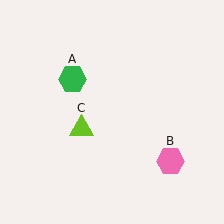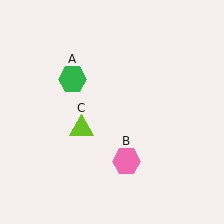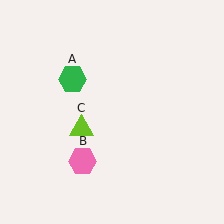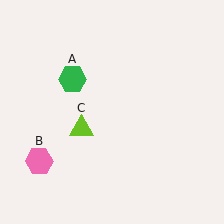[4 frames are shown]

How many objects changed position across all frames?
1 object changed position: pink hexagon (object B).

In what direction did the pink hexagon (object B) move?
The pink hexagon (object B) moved left.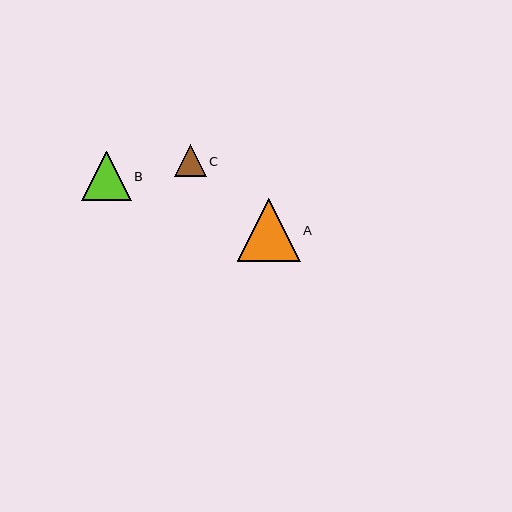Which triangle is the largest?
Triangle A is the largest with a size of approximately 63 pixels.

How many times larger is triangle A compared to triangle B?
Triangle A is approximately 1.3 times the size of triangle B.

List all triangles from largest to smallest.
From largest to smallest: A, B, C.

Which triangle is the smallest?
Triangle C is the smallest with a size of approximately 32 pixels.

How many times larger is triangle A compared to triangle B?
Triangle A is approximately 1.3 times the size of triangle B.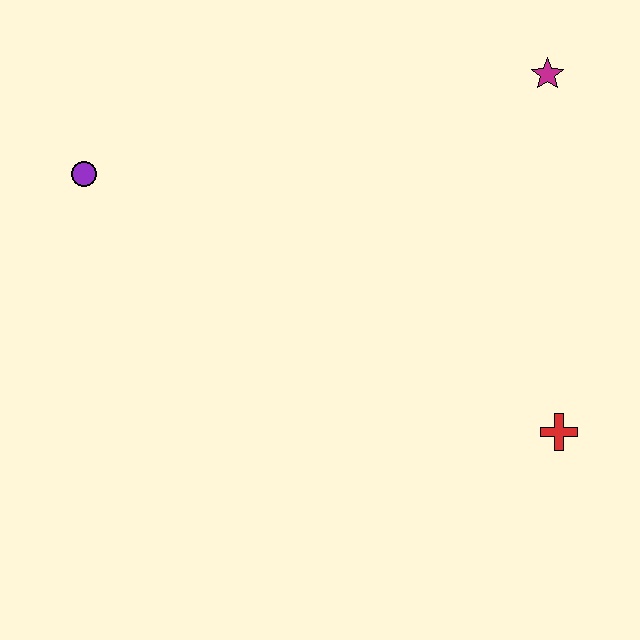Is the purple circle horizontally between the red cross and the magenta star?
No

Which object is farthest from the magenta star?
The purple circle is farthest from the magenta star.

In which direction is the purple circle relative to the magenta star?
The purple circle is to the left of the magenta star.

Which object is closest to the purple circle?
The magenta star is closest to the purple circle.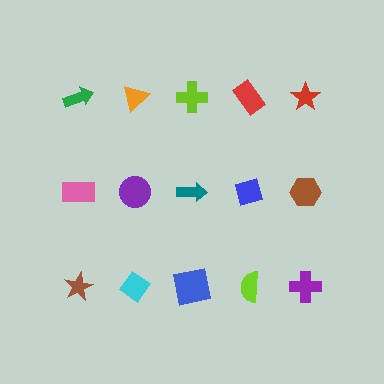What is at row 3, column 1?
A brown star.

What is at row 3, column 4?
A lime semicircle.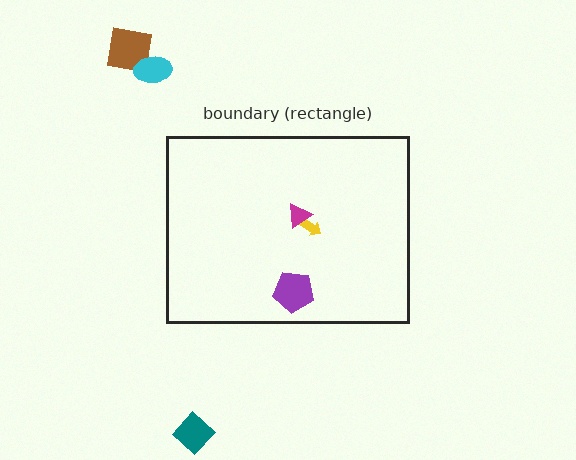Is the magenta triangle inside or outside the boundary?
Inside.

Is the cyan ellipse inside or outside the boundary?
Outside.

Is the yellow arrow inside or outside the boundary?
Inside.